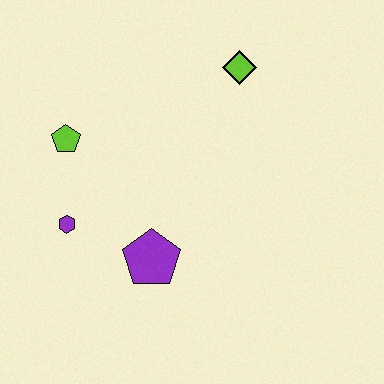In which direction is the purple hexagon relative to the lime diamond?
The purple hexagon is to the left of the lime diamond.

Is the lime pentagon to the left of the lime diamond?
Yes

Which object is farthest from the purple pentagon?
The lime diamond is farthest from the purple pentagon.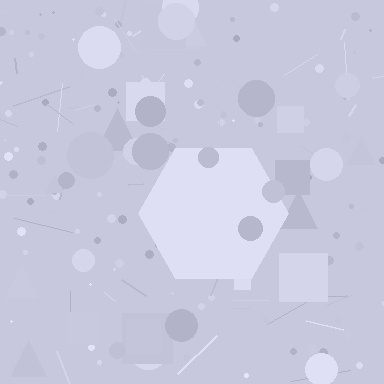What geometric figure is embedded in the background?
A hexagon is embedded in the background.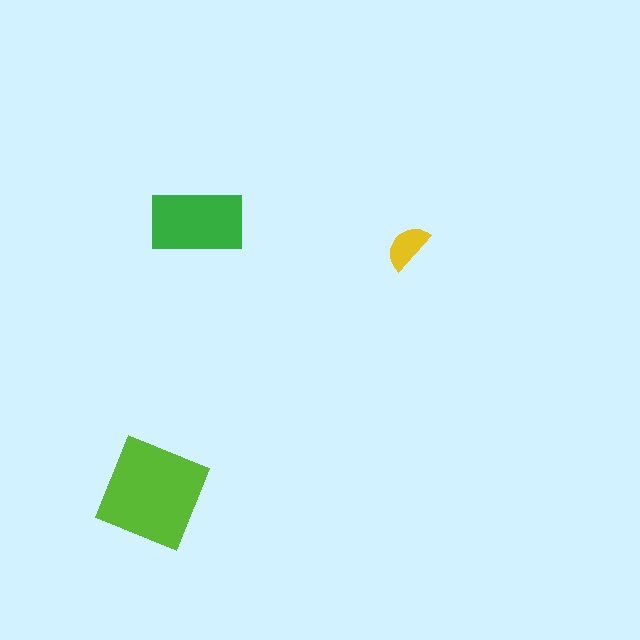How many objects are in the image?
There are 3 objects in the image.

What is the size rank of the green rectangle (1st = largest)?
2nd.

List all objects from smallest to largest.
The yellow semicircle, the green rectangle, the lime diamond.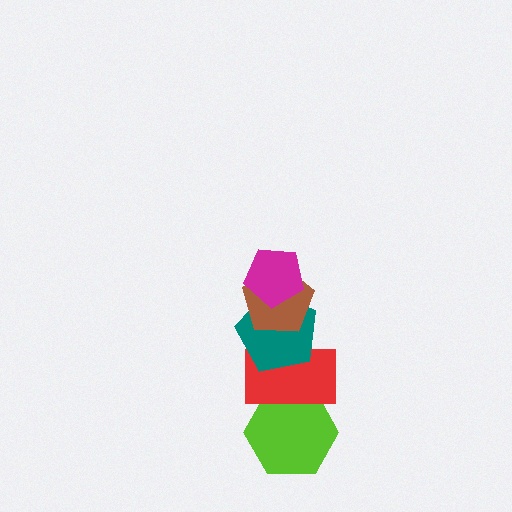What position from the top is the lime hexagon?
The lime hexagon is 5th from the top.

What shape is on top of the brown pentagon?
The magenta pentagon is on top of the brown pentagon.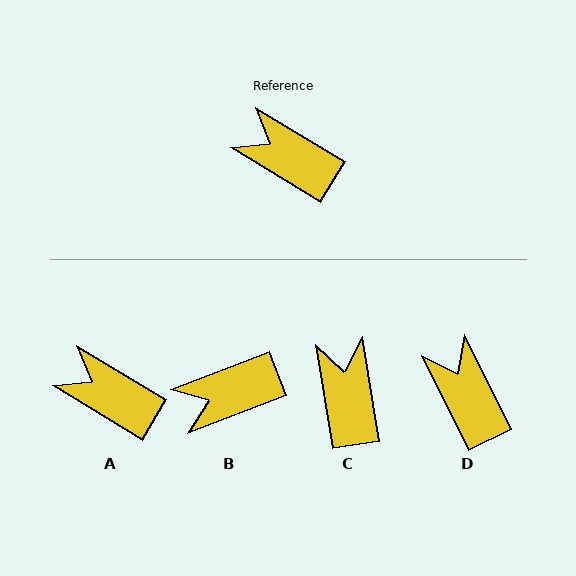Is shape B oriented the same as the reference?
No, it is off by about 52 degrees.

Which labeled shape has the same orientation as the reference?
A.